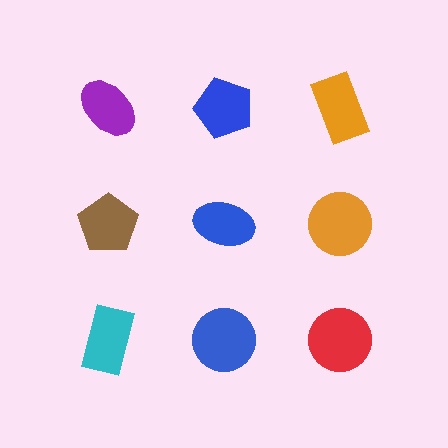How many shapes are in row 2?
3 shapes.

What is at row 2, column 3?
An orange circle.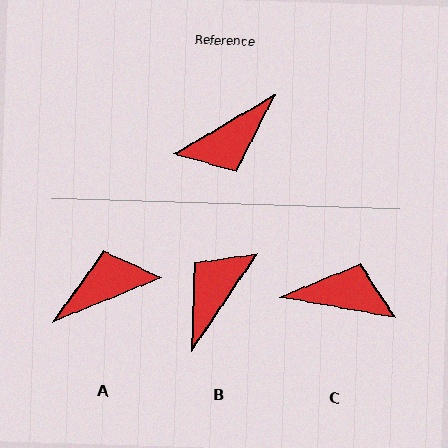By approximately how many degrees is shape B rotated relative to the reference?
Approximately 155 degrees clockwise.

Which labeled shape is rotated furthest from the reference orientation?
A, about 172 degrees away.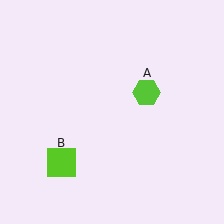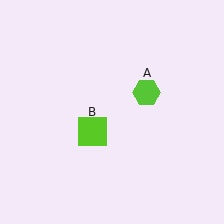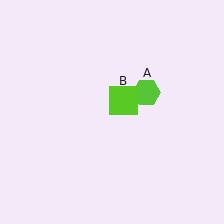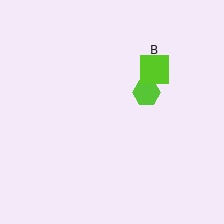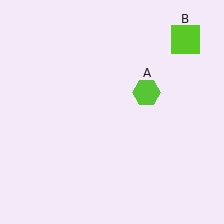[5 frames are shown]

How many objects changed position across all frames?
1 object changed position: lime square (object B).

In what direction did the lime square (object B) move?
The lime square (object B) moved up and to the right.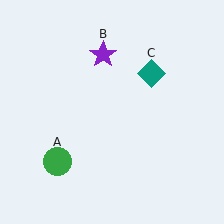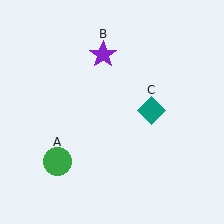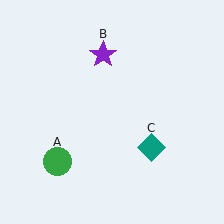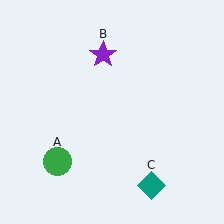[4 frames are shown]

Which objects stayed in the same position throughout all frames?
Green circle (object A) and purple star (object B) remained stationary.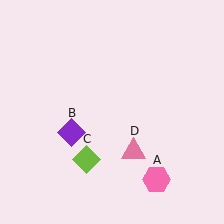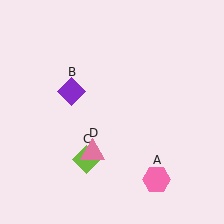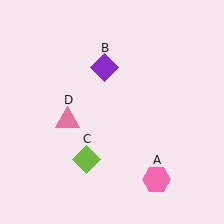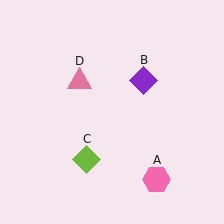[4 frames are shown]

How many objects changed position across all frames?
2 objects changed position: purple diamond (object B), pink triangle (object D).